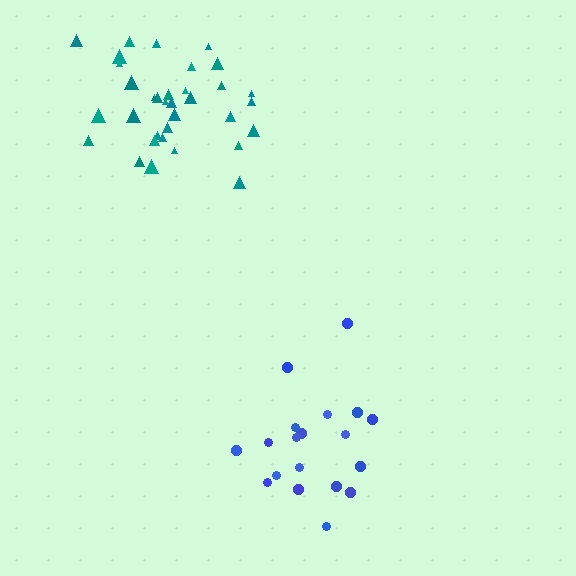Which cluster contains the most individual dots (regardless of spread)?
Teal (34).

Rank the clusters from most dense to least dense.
teal, blue.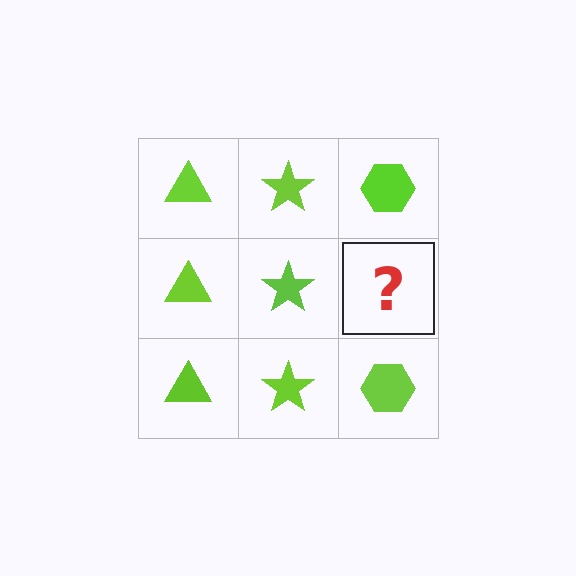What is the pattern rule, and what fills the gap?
The rule is that each column has a consistent shape. The gap should be filled with a lime hexagon.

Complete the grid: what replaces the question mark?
The question mark should be replaced with a lime hexagon.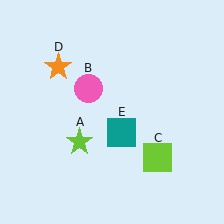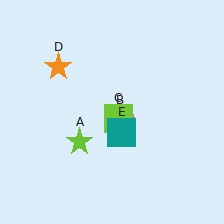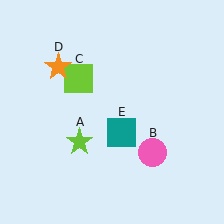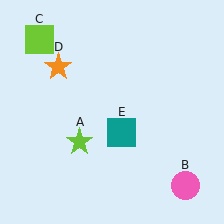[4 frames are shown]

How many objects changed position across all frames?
2 objects changed position: pink circle (object B), lime square (object C).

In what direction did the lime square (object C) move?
The lime square (object C) moved up and to the left.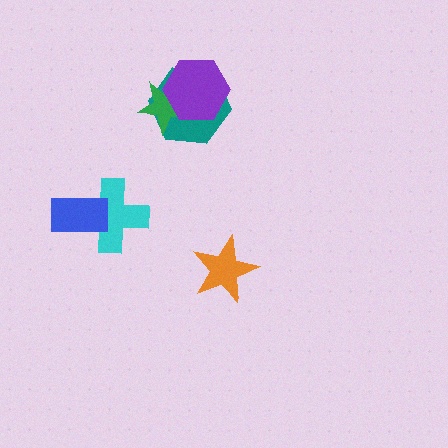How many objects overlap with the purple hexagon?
2 objects overlap with the purple hexagon.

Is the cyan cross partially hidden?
Yes, it is partially covered by another shape.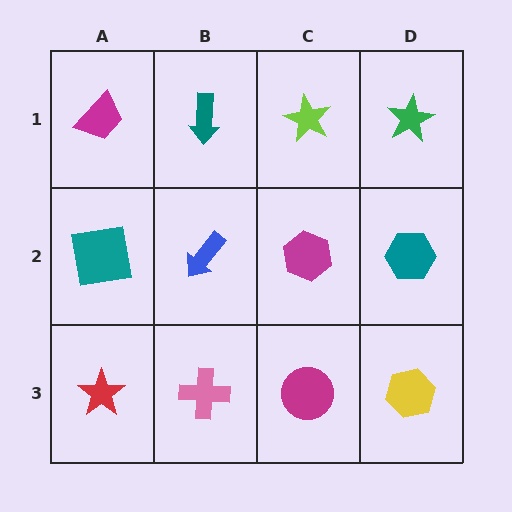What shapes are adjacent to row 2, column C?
A lime star (row 1, column C), a magenta circle (row 3, column C), a blue arrow (row 2, column B), a teal hexagon (row 2, column D).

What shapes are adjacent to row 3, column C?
A magenta hexagon (row 2, column C), a pink cross (row 3, column B), a yellow hexagon (row 3, column D).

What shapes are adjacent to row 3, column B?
A blue arrow (row 2, column B), a red star (row 3, column A), a magenta circle (row 3, column C).